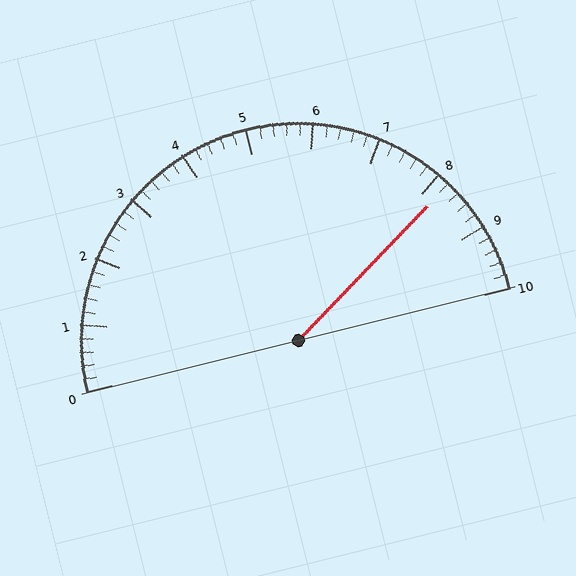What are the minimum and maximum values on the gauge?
The gauge ranges from 0 to 10.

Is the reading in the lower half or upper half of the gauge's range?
The reading is in the upper half of the range (0 to 10).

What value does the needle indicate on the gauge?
The needle indicates approximately 8.2.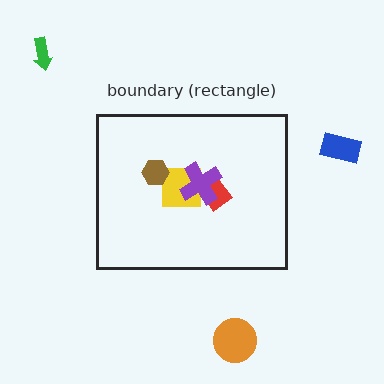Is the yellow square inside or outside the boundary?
Inside.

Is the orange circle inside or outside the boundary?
Outside.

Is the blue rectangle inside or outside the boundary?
Outside.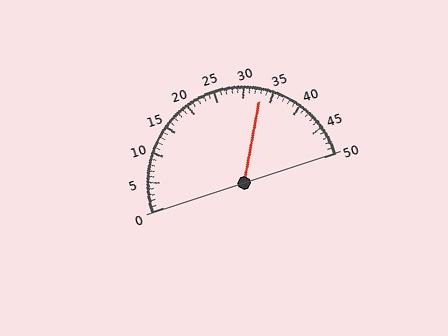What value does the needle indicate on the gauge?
The needle indicates approximately 33.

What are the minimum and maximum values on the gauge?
The gauge ranges from 0 to 50.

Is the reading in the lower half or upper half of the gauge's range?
The reading is in the upper half of the range (0 to 50).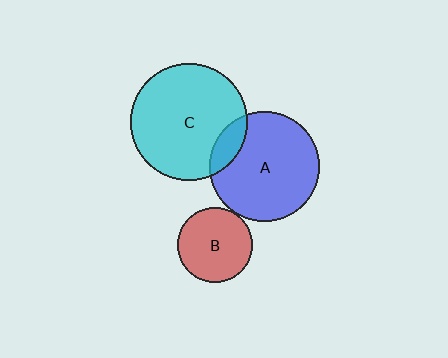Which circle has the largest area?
Circle C (cyan).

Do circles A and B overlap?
Yes.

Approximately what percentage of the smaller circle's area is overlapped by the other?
Approximately 5%.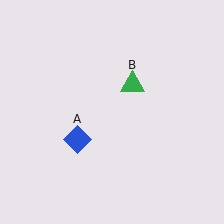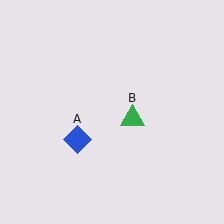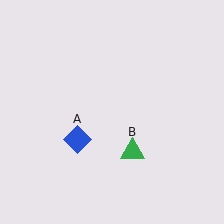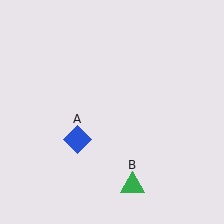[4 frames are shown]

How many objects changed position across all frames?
1 object changed position: green triangle (object B).